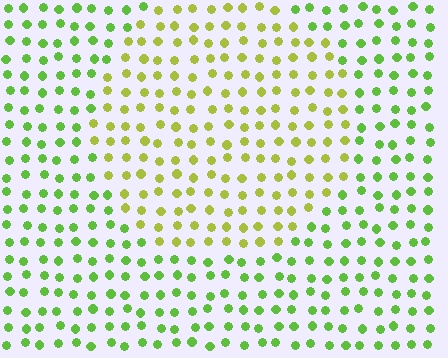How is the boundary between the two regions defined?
The boundary is defined purely by a slight shift in hue (about 33 degrees). Spacing, size, and orientation are identical on both sides.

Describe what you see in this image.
The image is filled with small lime elements in a uniform arrangement. A circle-shaped region is visible where the elements are tinted to a slightly different hue, forming a subtle color boundary.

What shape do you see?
I see a circle.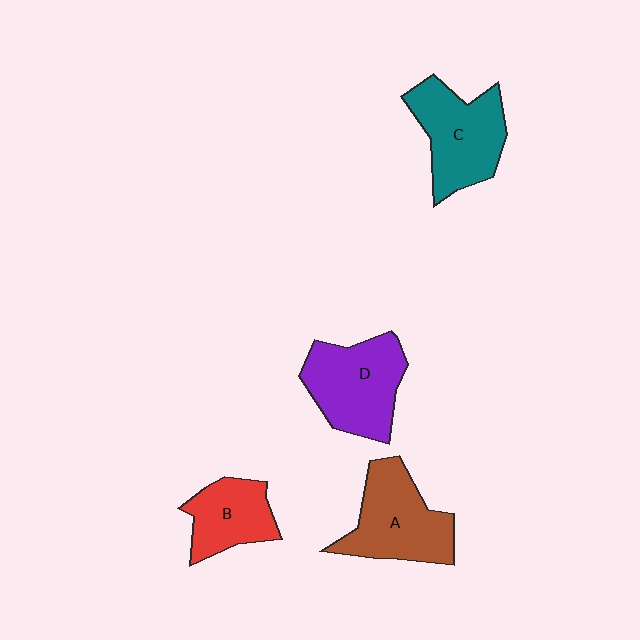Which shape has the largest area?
Shape D (purple).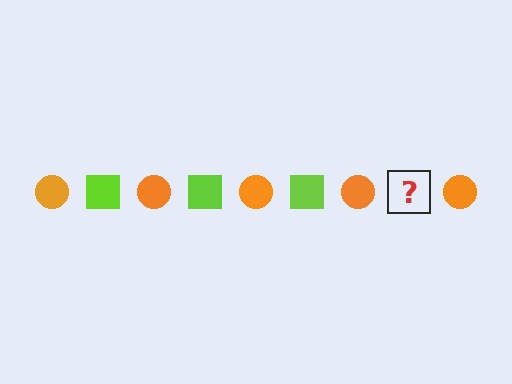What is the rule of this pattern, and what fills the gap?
The rule is that the pattern alternates between orange circle and lime square. The gap should be filled with a lime square.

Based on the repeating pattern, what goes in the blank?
The blank should be a lime square.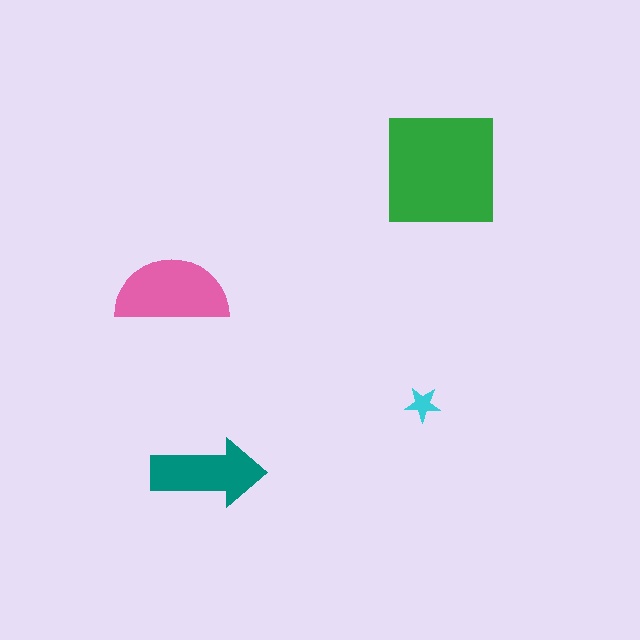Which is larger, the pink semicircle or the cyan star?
The pink semicircle.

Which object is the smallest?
The cyan star.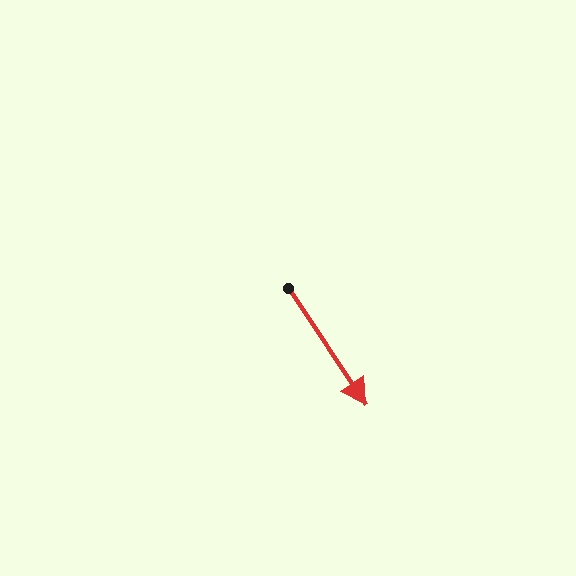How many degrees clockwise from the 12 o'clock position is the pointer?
Approximately 146 degrees.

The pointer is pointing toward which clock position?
Roughly 5 o'clock.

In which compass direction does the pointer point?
Southeast.